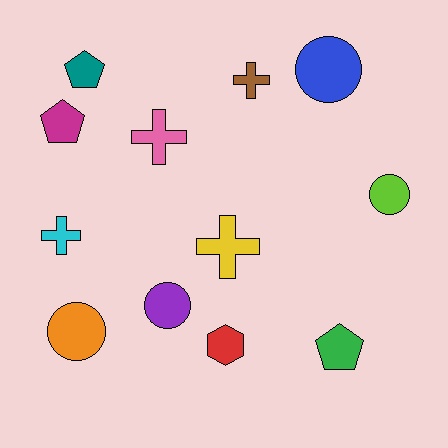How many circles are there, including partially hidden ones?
There are 4 circles.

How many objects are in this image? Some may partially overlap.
There are 12 objects.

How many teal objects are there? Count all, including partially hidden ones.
There is 1 teal object.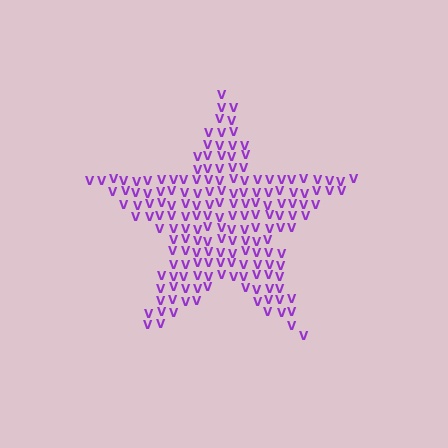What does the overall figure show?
The overall figure shows a star.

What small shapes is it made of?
It is made of small letter V's.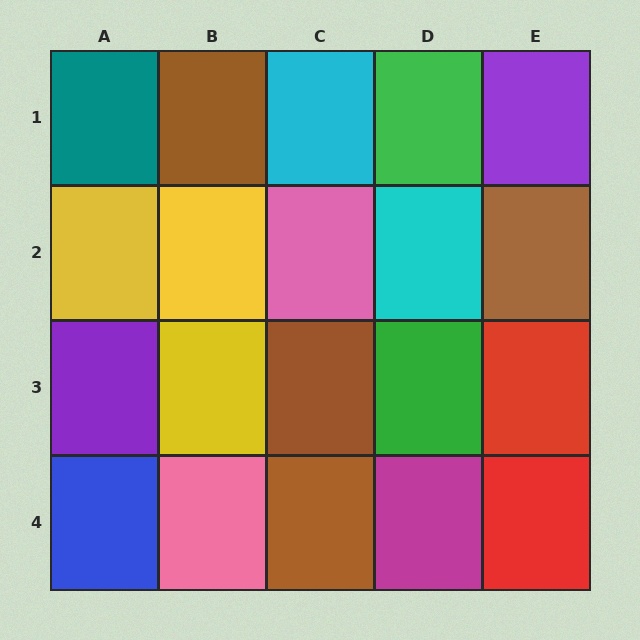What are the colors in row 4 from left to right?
Blue, pink, brown, magenta, red.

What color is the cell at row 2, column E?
Brown.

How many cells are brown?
4 cells are brown.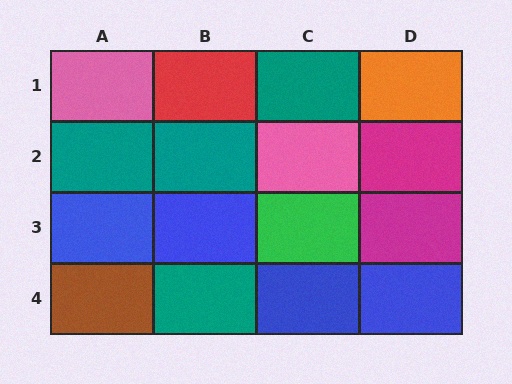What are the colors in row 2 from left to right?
Teal, teal, pink, magenta.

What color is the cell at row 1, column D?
Orange.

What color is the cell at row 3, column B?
Blue.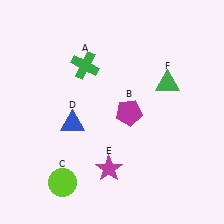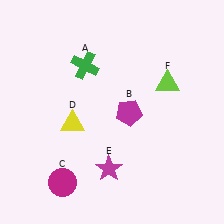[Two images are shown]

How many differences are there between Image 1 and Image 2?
There are 3 differences between the two images.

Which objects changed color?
C changed from lime to magenta. D changed from blue to yellow. F changed from green to lime.